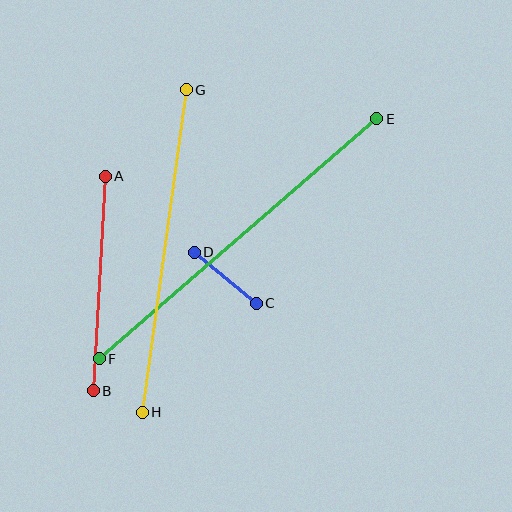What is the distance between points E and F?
The distance is approximately 367 pixels.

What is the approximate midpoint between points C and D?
The midpoint is at approximately (225, 278) pixels.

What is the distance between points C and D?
The distance is approximately 80 pixels.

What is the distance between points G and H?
The distance is approximately 325 pixels.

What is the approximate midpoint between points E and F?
The midpoint is at approximately (238, 239) pixels.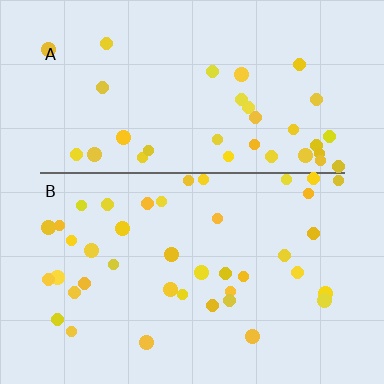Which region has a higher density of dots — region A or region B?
B (the bottom).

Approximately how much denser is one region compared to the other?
Approximately 1.1× — region B over region A.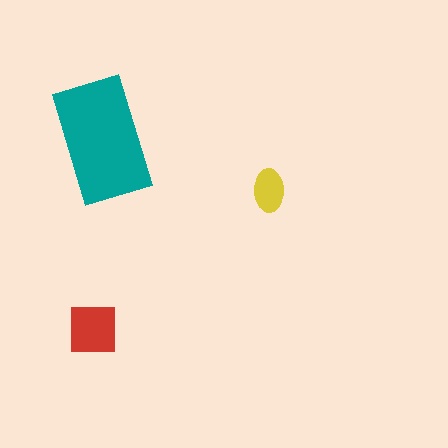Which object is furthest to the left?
The red square is leftmost.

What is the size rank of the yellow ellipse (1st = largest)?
3rd.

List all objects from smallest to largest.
The yellow ellipse, the red square, the teal rectangle.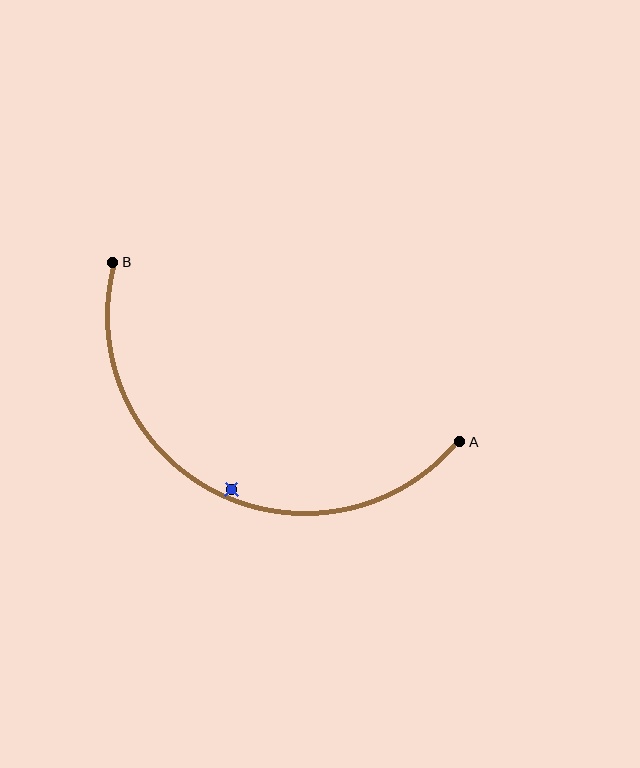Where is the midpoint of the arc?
The arc midpoint is the point on the curve farthest from the straight line joining A and B. It sits below that line.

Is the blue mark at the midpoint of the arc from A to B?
No — the blue mark does not lie on the arc at all. It sits slightly inside the curve.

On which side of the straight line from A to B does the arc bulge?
The arc bulges below the straight line connecting A and B.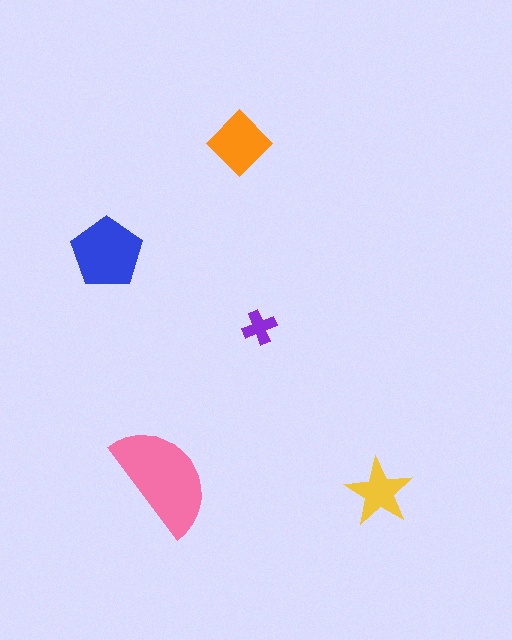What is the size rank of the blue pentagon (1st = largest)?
2nd.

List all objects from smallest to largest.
The purple cross, the yellow star, the orange diamond, the blue pentagon, the pink semicircle.